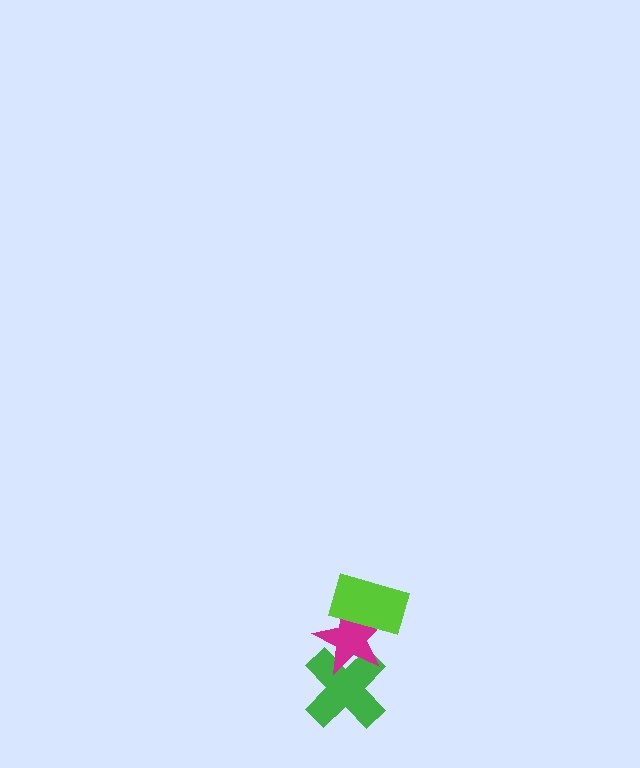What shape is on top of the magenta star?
The lime rectangle is on top of the magenta star.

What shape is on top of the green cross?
The magenta star is on top of the green cross.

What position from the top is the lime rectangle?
The lime rectangle is 1st from the top.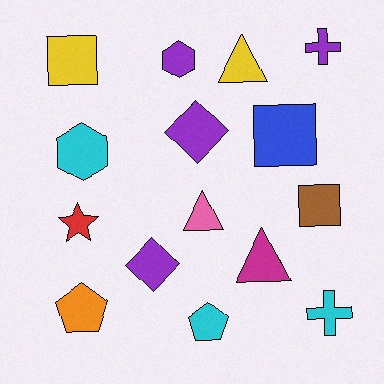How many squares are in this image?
There are 3 squares.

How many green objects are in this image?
There are no green objects.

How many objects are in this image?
There are 15 objects.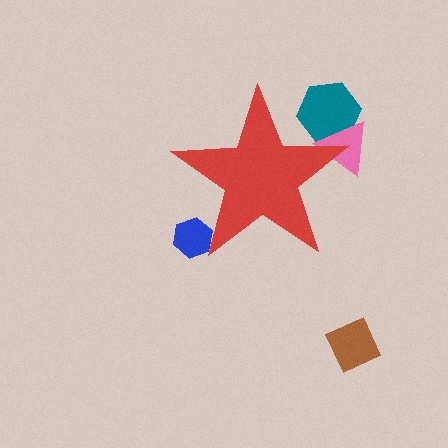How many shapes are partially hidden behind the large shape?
3 shapes are partially hidden.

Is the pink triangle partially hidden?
Yes, the pink triangle is partially hidden behind the red star.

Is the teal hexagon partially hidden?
Yes, the teal hexagon is partially hidden behind the red star.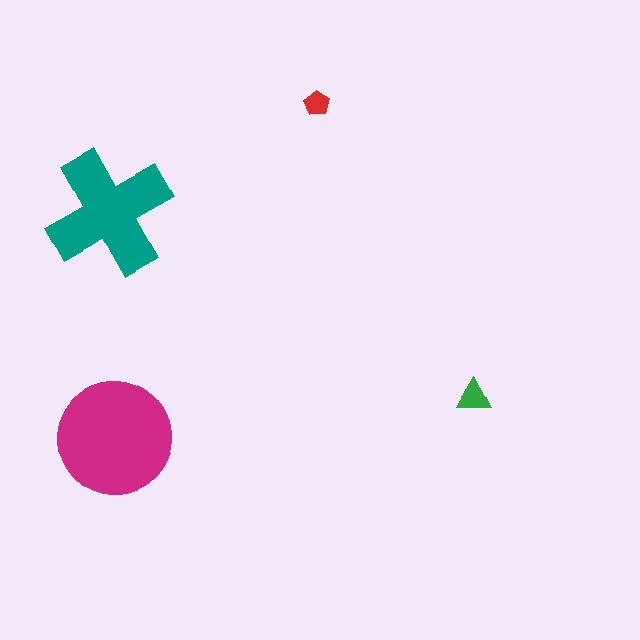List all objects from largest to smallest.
The magenta circle, the teal cross, the green triangle, the red pentagon.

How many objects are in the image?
There are 4 objects in the image.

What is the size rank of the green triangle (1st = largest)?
3rd.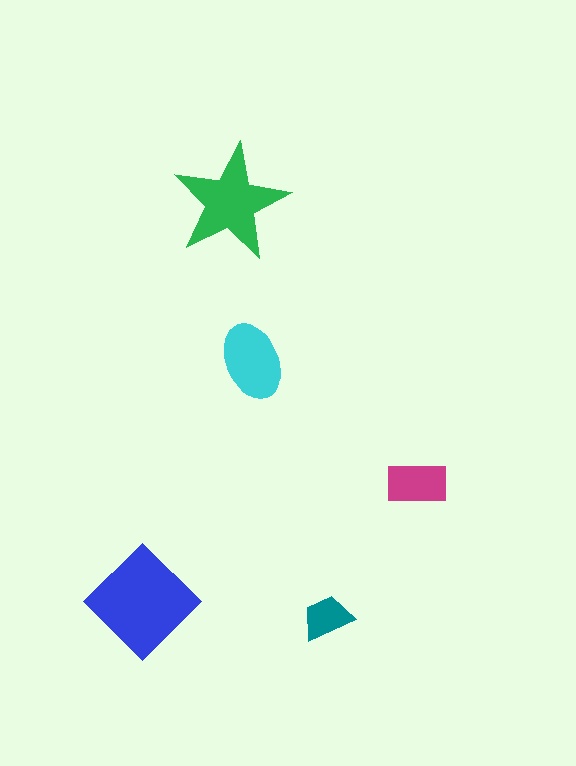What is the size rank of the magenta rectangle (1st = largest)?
4th.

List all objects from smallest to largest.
The teal trapezoid, the magenta rectangle, the cyan ellipse, the green star, the blue diamond.